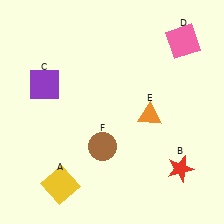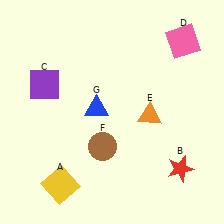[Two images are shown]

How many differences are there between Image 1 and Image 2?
There is 1 difference between the two images.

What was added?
A blue triangle (G) was added in Image 2.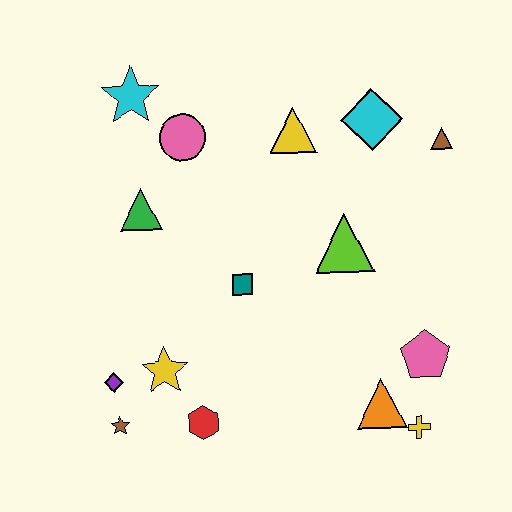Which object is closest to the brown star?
The purple diamond is closest to the brown star.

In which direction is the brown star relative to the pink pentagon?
The brown star is to the left of the pink pentagon.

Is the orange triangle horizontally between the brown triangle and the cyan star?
Yes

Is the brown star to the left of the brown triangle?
Yes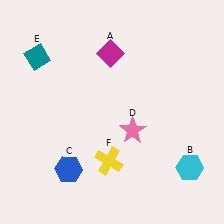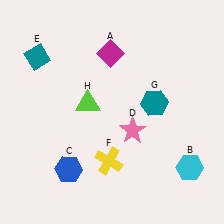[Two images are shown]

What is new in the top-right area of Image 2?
A teal hexagon (G) was added in the top-right area of Image 2.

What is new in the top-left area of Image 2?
A lime triangle (H) was added in the top-left area of Image 2.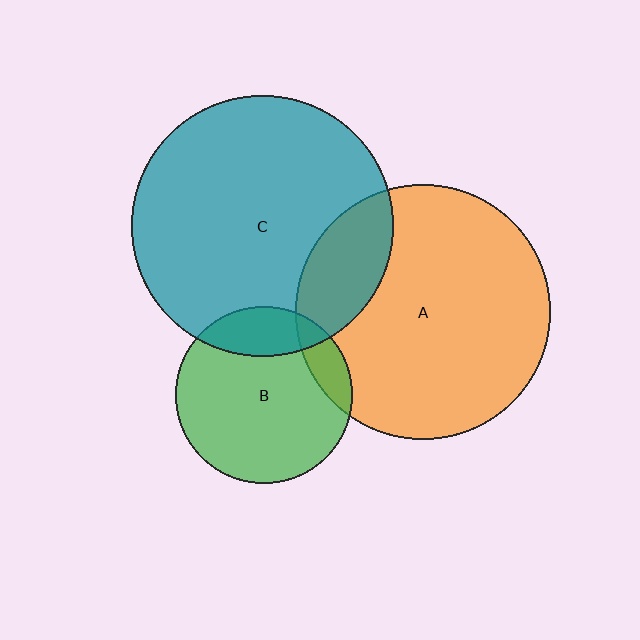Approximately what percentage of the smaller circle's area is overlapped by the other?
Approximately 20%.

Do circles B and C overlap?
Yes.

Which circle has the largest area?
Circle C (teal).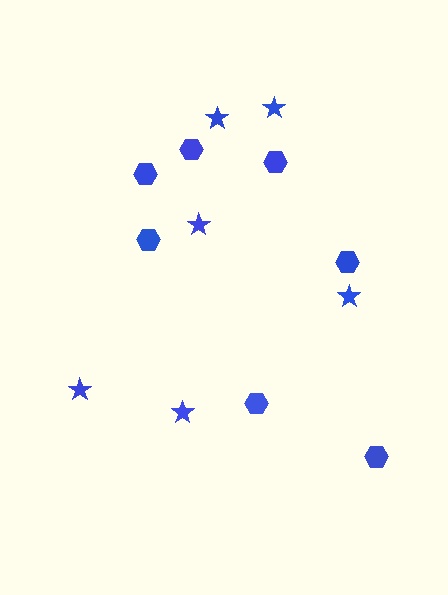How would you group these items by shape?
There are 2 groups: one group of hexagons (7) and one group of stars (6).